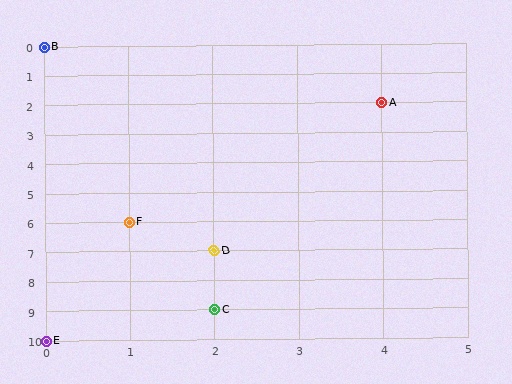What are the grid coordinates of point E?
Point E is at grid coordinates (0, 10).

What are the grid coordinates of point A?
Point A is at grid coordinates (4, 2).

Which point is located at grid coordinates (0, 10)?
Point E is at (0, 10).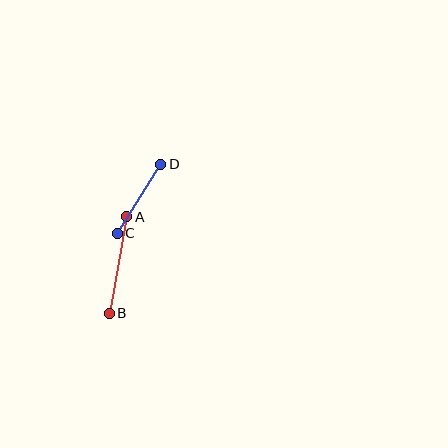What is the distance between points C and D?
The distance is approximately 82 pixels.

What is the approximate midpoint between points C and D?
The midpoint is at approximately (139, 199) pixels.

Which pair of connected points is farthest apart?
Points A and B are farthest apart.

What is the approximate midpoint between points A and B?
The midpoint is at approximately (118, 265) pixels.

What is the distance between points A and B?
The distance is approximately 98 pixels.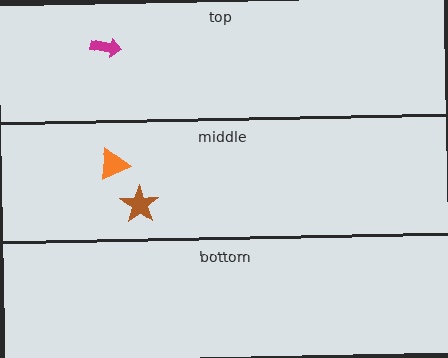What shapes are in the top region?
The magenta arrow.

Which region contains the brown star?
The middle region.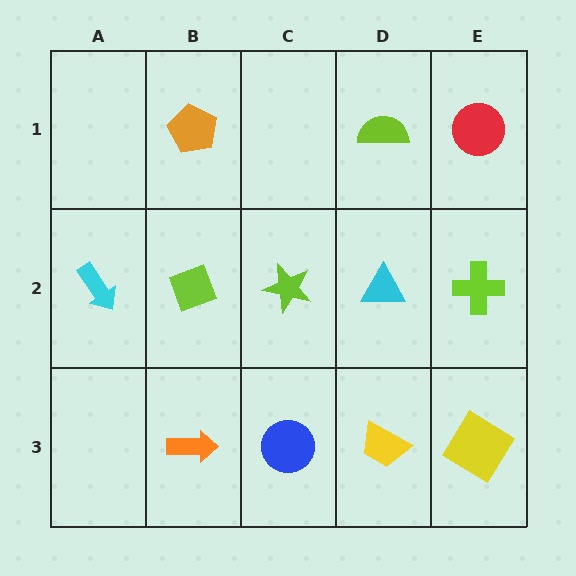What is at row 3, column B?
An orange arrow.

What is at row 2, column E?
A lime cross.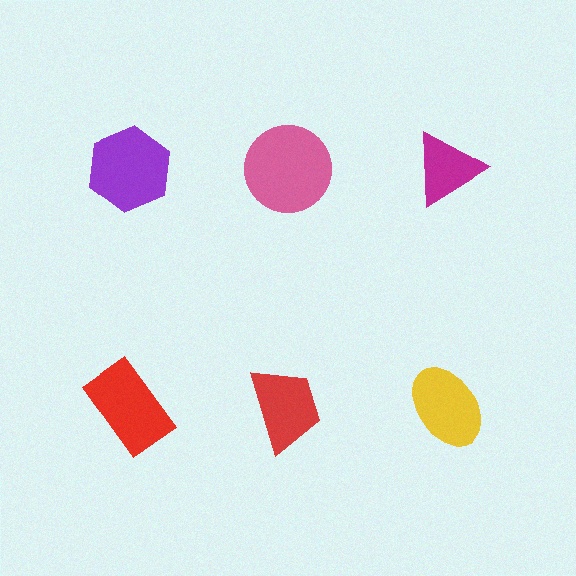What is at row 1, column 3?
A magenta triangle.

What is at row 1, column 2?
A pink circle.